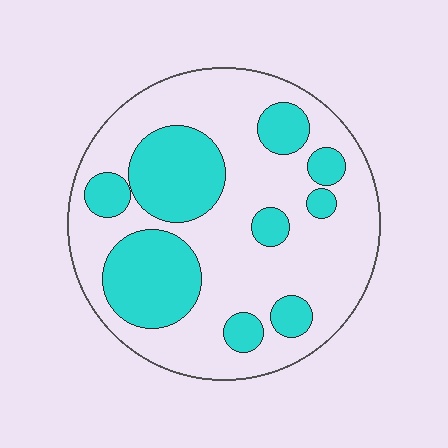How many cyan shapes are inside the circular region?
9.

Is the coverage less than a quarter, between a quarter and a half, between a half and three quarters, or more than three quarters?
Between a quarter and a half.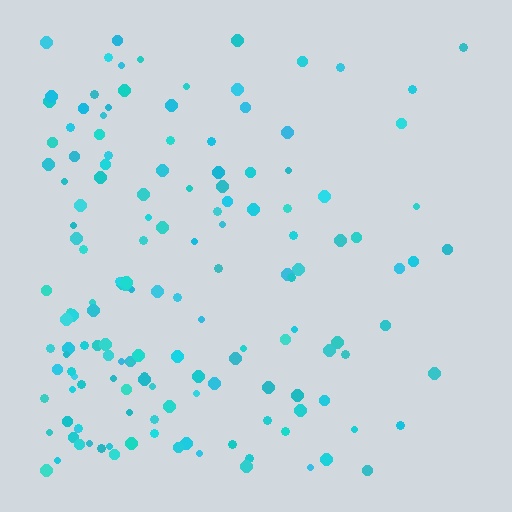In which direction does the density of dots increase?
From right to left, with the left side densest.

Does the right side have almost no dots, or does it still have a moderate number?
Still a moderate number, just noticeably fewer than the left.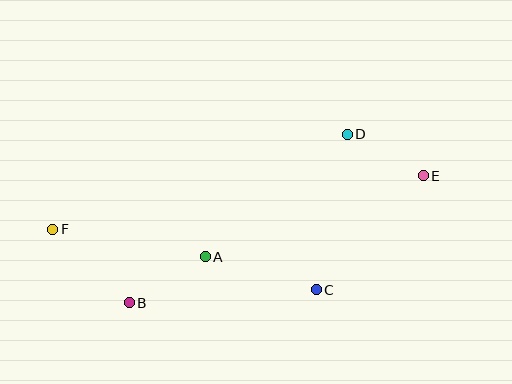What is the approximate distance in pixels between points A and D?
The distance between A and D is approximately 188 pixels.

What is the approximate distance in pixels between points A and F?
The distance between A and F is approximately 155 pixels.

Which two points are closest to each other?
Points D and E are closest to each other.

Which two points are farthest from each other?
Points E and F are farthest from each other.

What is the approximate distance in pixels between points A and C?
The distance between A and C is approximately 116 pixels.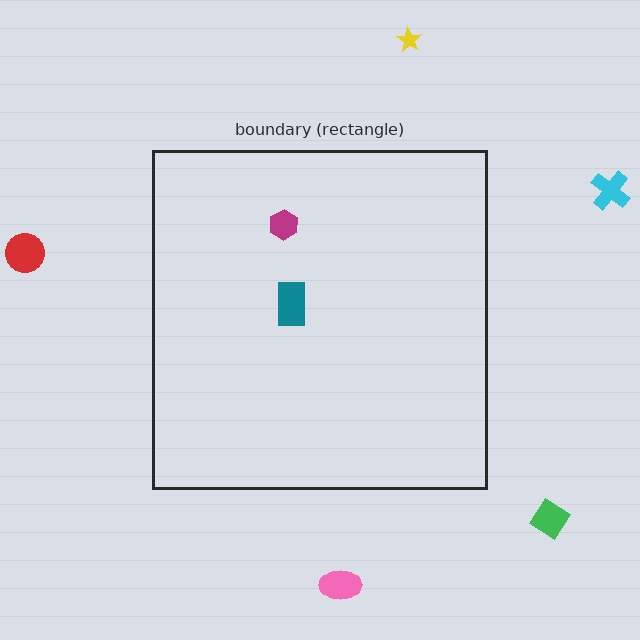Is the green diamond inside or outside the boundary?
Outside.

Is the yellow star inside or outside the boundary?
Outside.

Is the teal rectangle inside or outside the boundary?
Inside.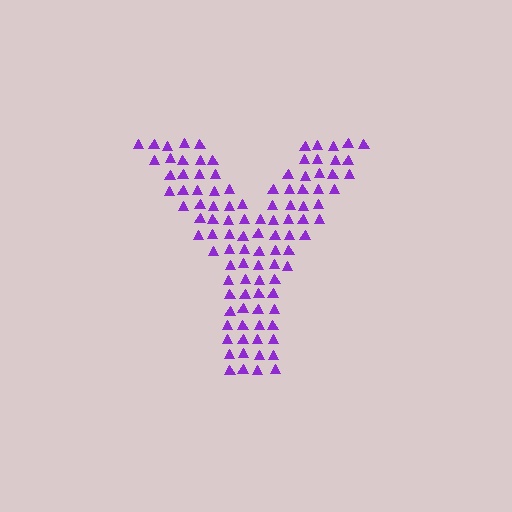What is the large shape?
The large shape is the letter Y.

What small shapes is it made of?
It is made of small triangles.